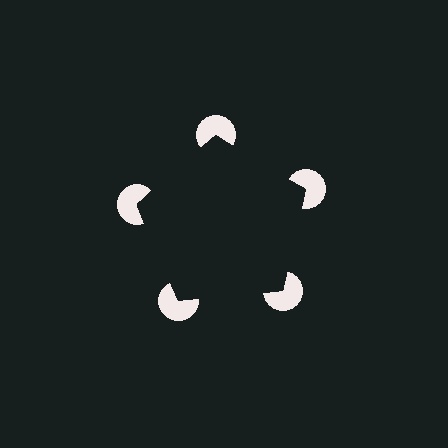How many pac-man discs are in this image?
There are 5 — one at each vertex of the illusory pentagon.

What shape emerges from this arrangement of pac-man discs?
An illusory pentagon — its edges are inferred from the aligned wedge cuts in the pac-man discs, not physically drawn.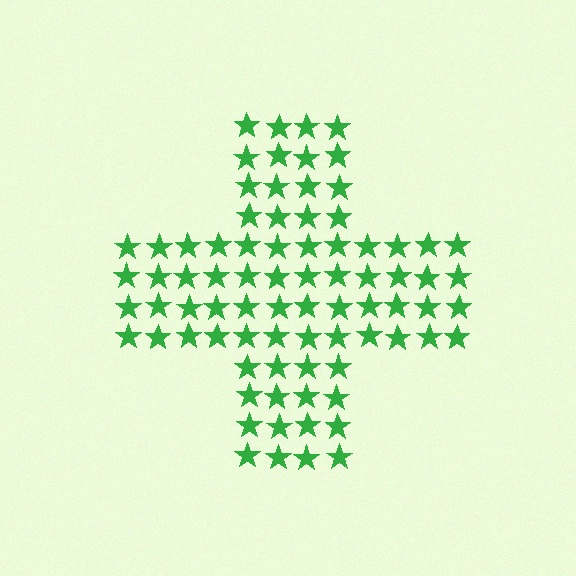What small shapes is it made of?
It is made of small stars.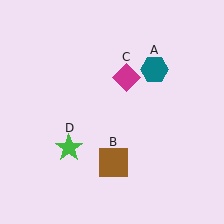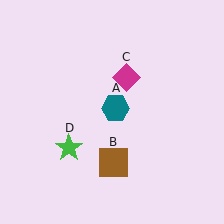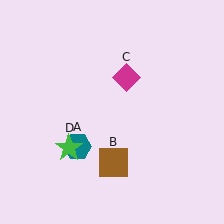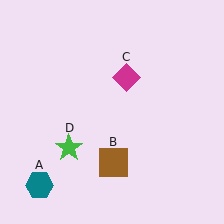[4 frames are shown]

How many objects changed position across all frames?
1 object changed position: teal hexagon (object A).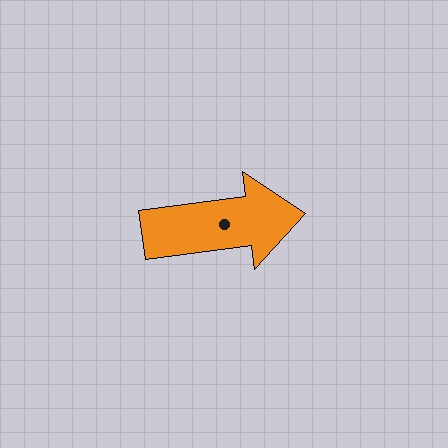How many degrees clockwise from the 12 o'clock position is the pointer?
Approximately 83 degrees.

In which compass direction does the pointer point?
East.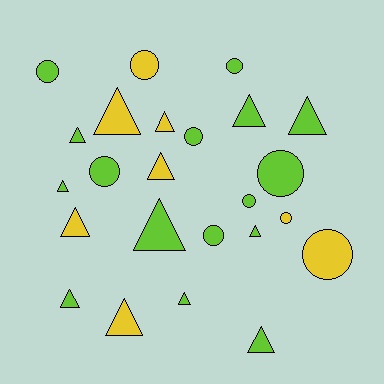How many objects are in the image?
There are 24 objects.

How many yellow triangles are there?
There are 5 yellow triangles.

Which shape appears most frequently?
Triangle, with 14 objects.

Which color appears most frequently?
Lime, with 16 objects.